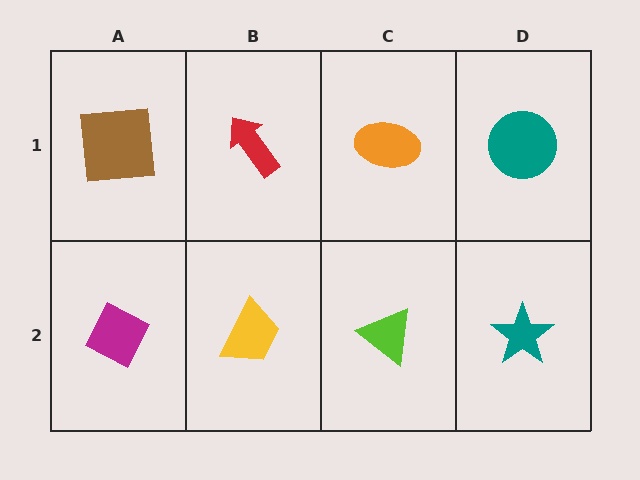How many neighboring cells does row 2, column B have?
3.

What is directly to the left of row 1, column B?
A brown square.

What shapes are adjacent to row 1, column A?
A magenta diamond (row 2, column A), a red arrow (row 1, column B).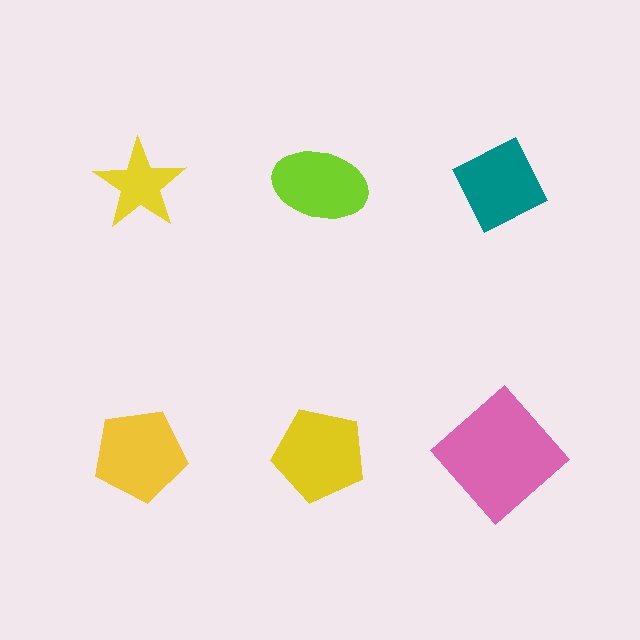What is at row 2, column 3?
A pink diamond.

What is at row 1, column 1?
A yellow star.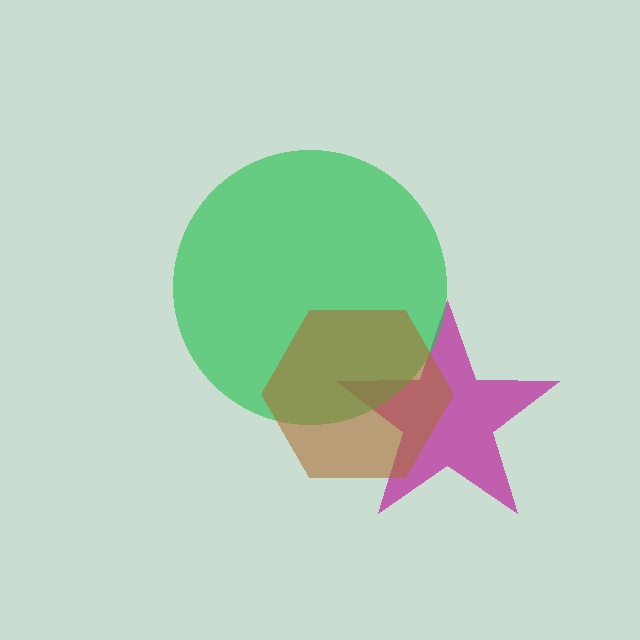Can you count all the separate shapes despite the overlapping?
Yes, there are 3 separate shapes.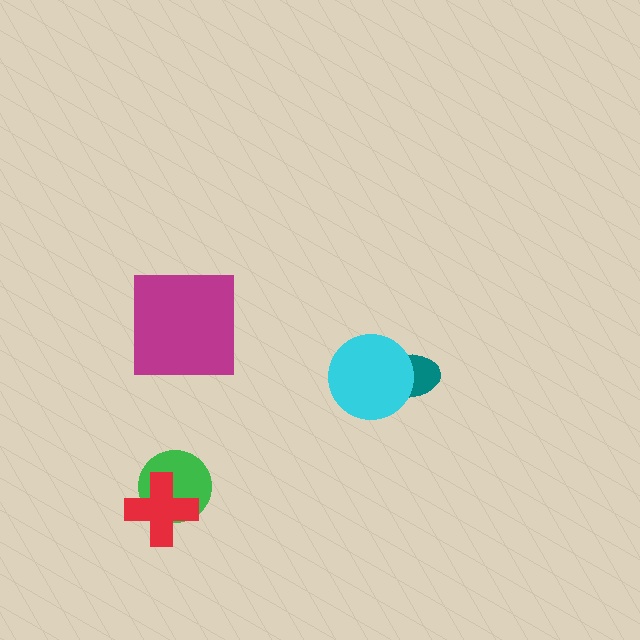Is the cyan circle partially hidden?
No, no other shape covers it.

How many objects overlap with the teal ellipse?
1 object overlaps with the teal ellipse.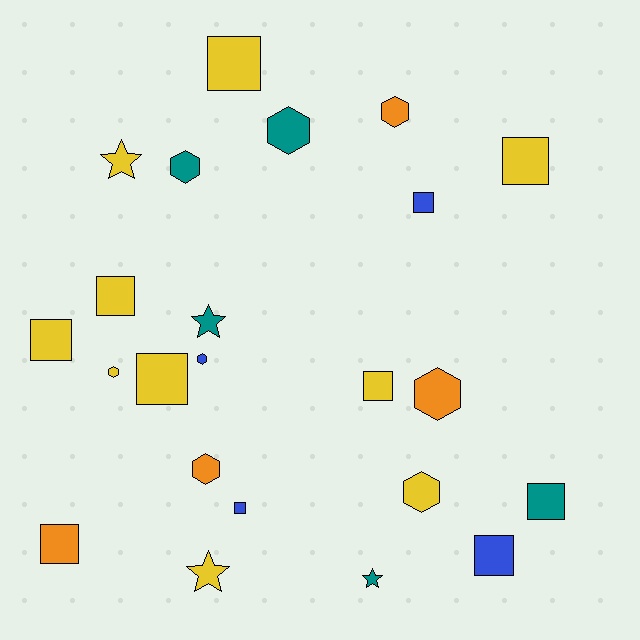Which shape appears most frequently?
Square, with 11 objects.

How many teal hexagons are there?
There are 2 teal hexagons.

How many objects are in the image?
There are 23 objects.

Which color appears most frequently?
Yellow, with 10 objects.